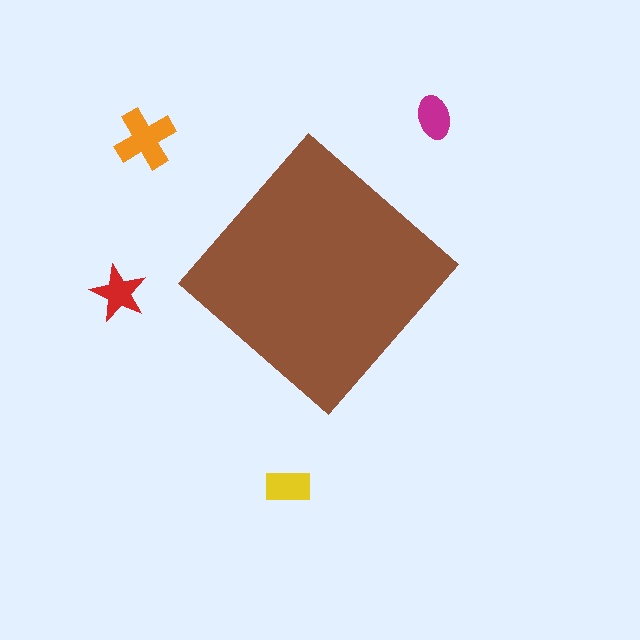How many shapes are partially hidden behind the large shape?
0 shapes are partially hidden.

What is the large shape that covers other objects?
A brown diamond.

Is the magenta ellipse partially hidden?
No, the magenta ellipse is fully visible.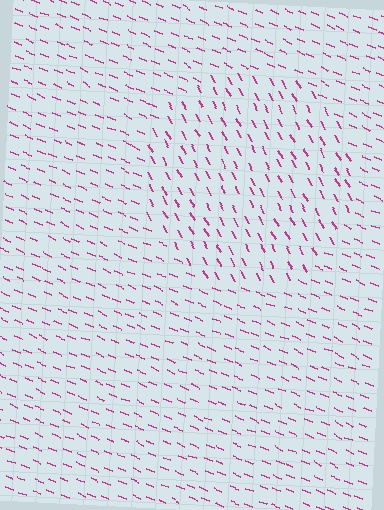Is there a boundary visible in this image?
Yes, there is a texture boundary formed by a change in line orientation.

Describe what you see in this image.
The image is filled with small magenta line segments. A circle region in the image has lines oriented differently from the surrounding lines, creating a visible texture boundary.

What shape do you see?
I see a circle.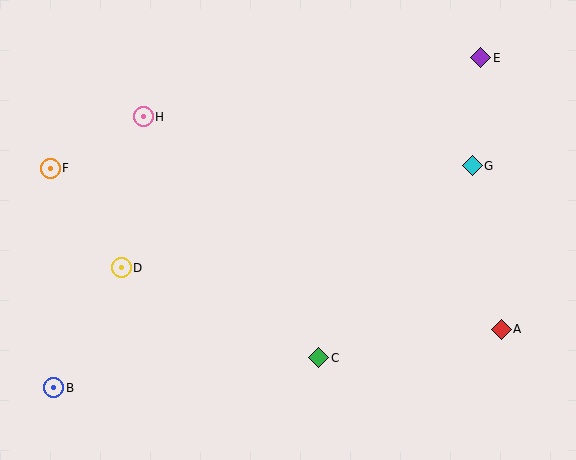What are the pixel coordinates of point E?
Point E is at (481, 58).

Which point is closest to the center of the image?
Point C at (319, 358) is closest to the center.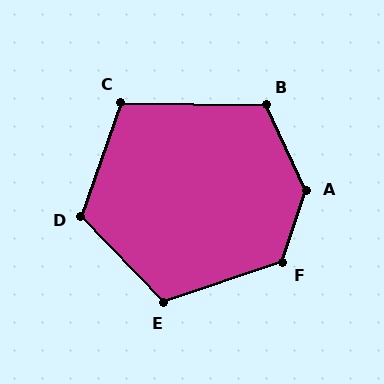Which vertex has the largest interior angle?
A, at approximately 136 degrees.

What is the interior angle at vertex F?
Approximately 127 degrees (obtuse).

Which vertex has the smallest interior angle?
C, at approximately 109 degrees.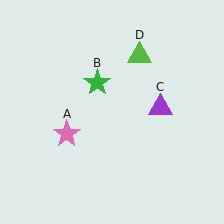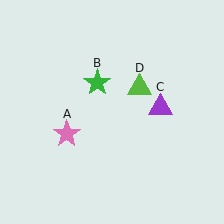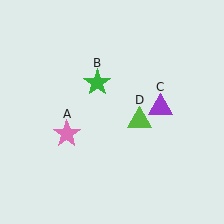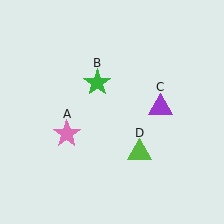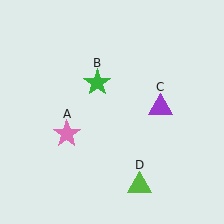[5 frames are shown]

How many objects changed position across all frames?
1 object changed position: lime triangle (object D).